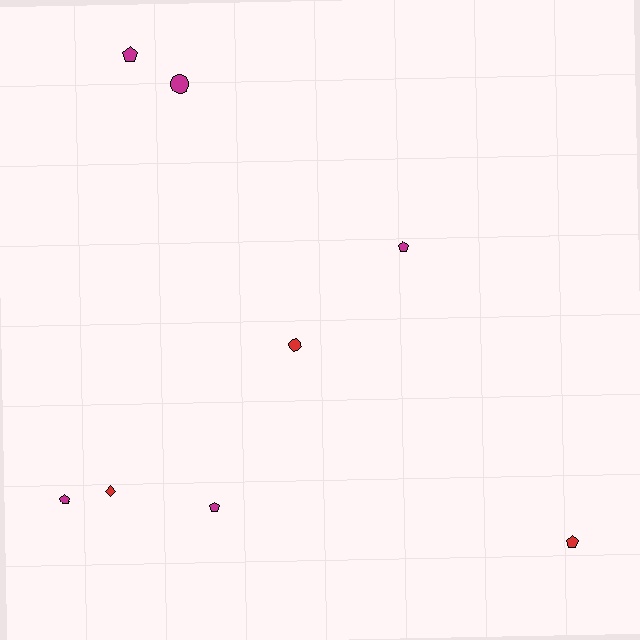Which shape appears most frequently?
Pentagon, with 5 objects.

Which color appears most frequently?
Magenta, with 5 objects.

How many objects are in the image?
There are 8 objects.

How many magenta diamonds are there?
There are no magenta diamonds.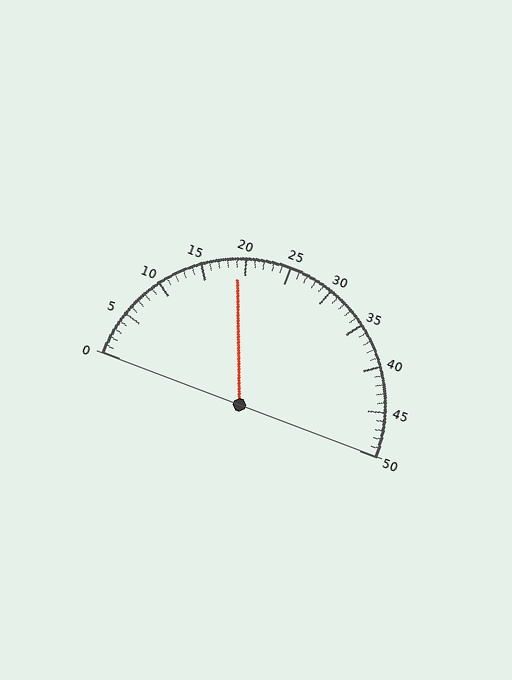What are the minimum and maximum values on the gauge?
The gauge ranges from 0 to 50.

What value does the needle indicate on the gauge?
The needle indicates approximately 19.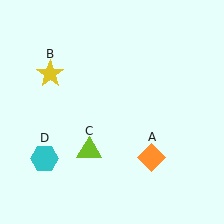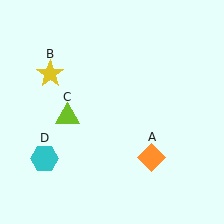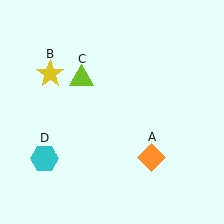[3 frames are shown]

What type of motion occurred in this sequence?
The lime triangle (object C) rotated clockwise around the center of the scene.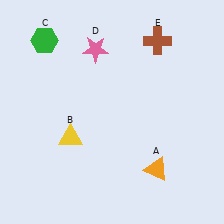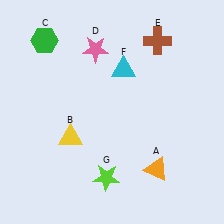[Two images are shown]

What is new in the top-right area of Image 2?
A cyan triangle (F) was added in the top-right area of Image 2.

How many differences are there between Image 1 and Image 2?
There are 2 differences between the two images.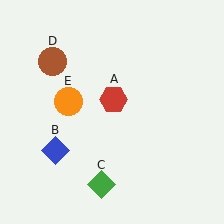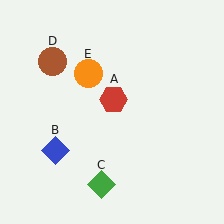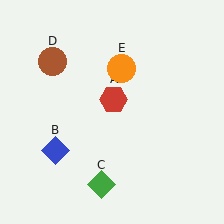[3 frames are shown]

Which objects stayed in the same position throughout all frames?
Red hexagon (object A) and blue diamond (object B) and green diamond (object C) and brown circle (object D) remained stationary.